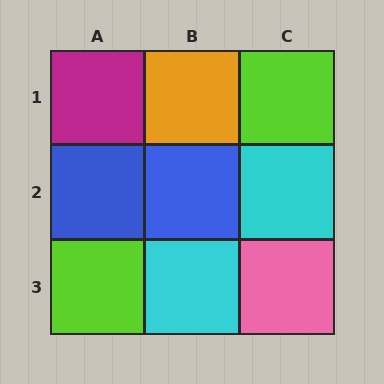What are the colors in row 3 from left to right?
Lime, cyan, pink.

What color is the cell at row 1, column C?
Lime.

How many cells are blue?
2 cells are blue.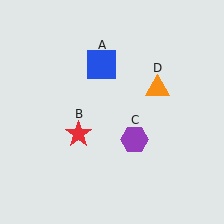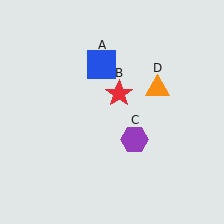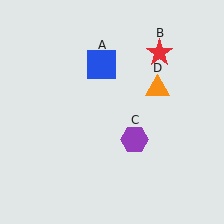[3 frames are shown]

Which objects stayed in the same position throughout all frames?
Blue square (object A) and purple hexagon (object C) and orange triangle (object D) remained stationary.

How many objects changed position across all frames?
1 object changed position: red star (object B).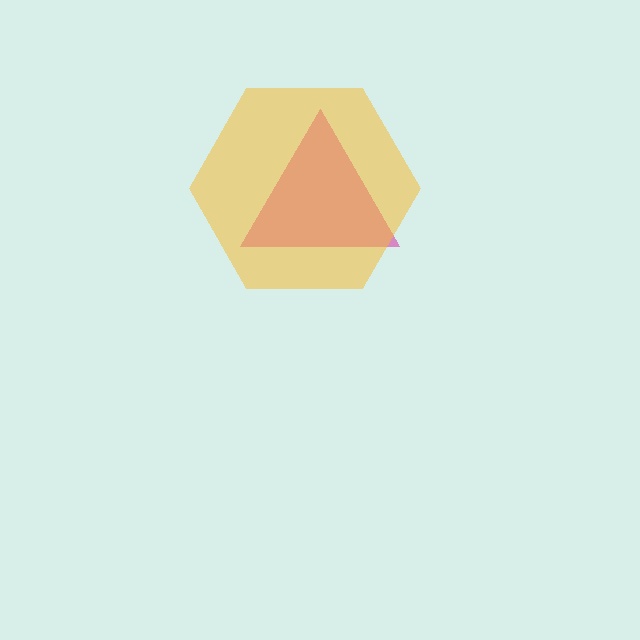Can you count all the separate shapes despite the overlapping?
Yes, there are 2 separate shapes.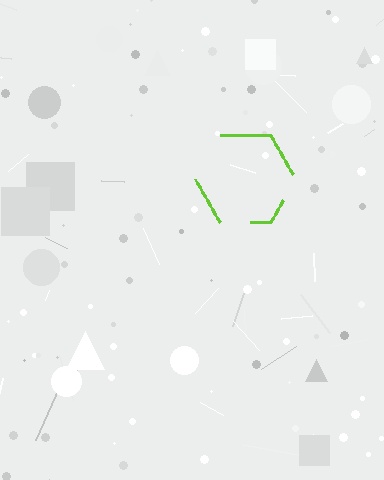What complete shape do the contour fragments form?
The contour fragments form a hexagon.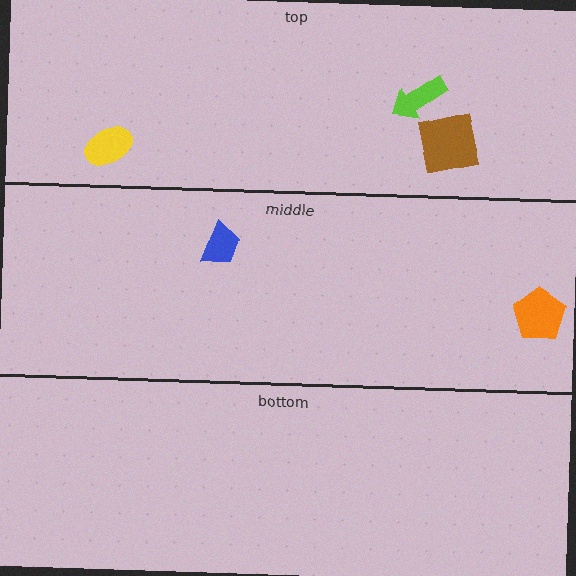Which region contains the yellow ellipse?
The top region.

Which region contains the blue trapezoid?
The middle region.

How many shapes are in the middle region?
2.